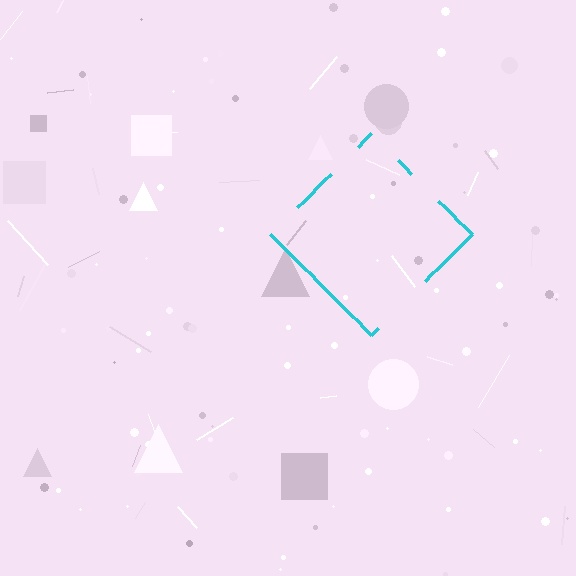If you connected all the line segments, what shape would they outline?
They would outline a diamond.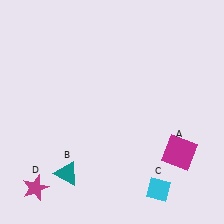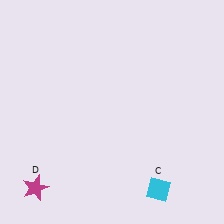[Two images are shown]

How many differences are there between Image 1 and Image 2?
There are 2 differences between the two images.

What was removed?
The teal triangle (B), the magenta square (A) were removed in Image 2.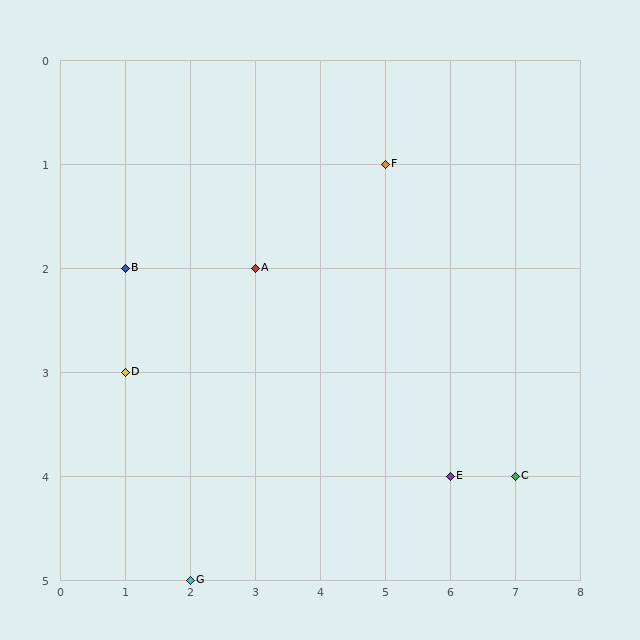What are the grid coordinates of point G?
Point G is at grid coordinates (2, 5).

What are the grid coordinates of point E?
Point E is at grid coordinates (6, 4).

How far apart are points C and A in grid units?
Points C and A are 4 columns and 2 rows apart (about 4.5 grid units diagonally).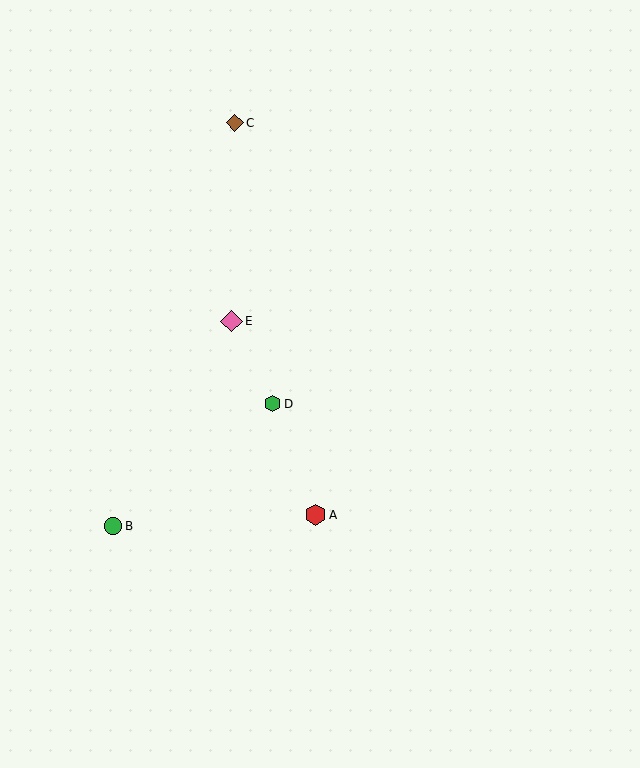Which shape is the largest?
The pink diamond (labeled E) is the largest.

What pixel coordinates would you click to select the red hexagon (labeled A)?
Click at (316, 515) to select the red hexagon A.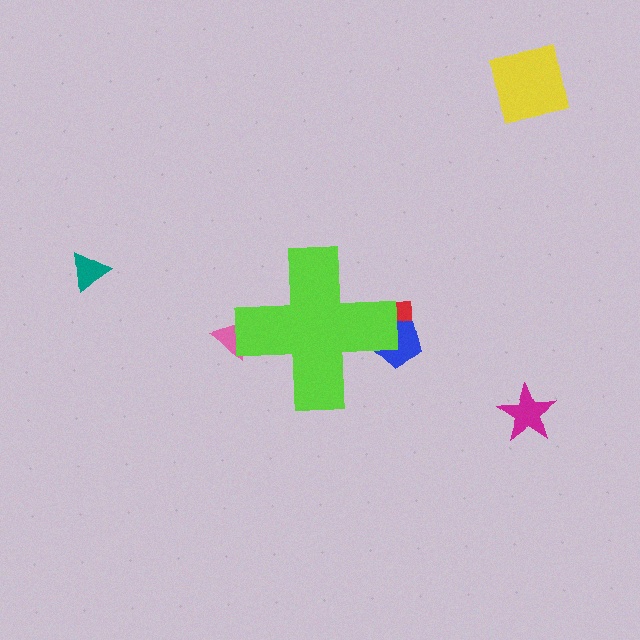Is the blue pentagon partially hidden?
Yes, the blue pentagon is partially hidden behind the lime cross.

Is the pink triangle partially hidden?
Yes, the pink triangle is partially hidden behind the lime cross.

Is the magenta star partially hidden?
No, the magenta star is fully visible.